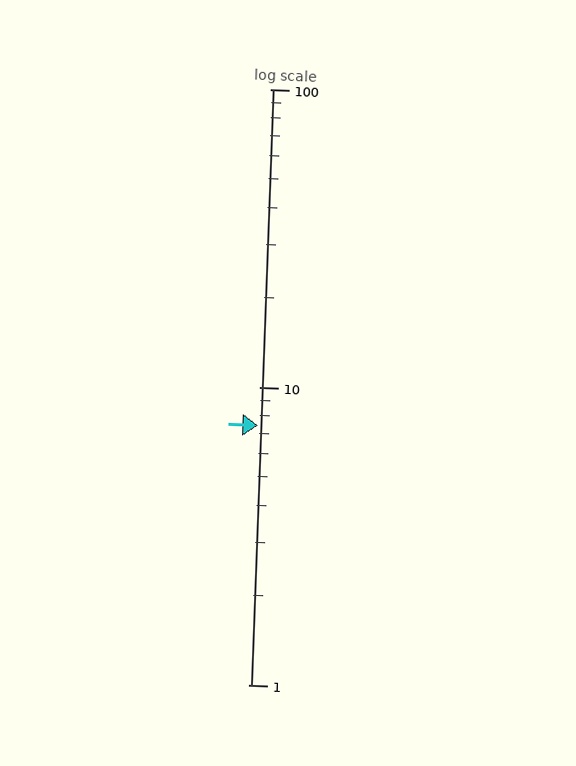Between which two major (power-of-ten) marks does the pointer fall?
The pointer is between 1 and 10.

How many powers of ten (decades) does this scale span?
The scale spans 2 decades, from 1 to 100.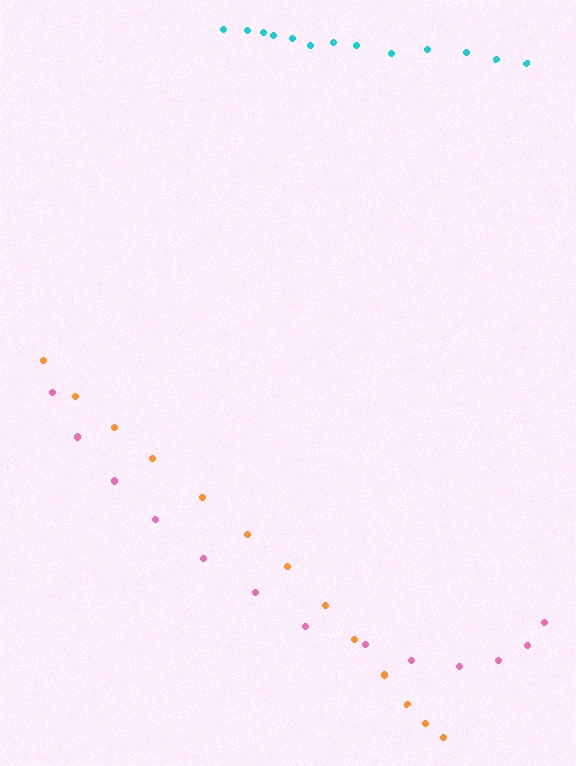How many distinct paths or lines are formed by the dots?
There are 3 distinct paths.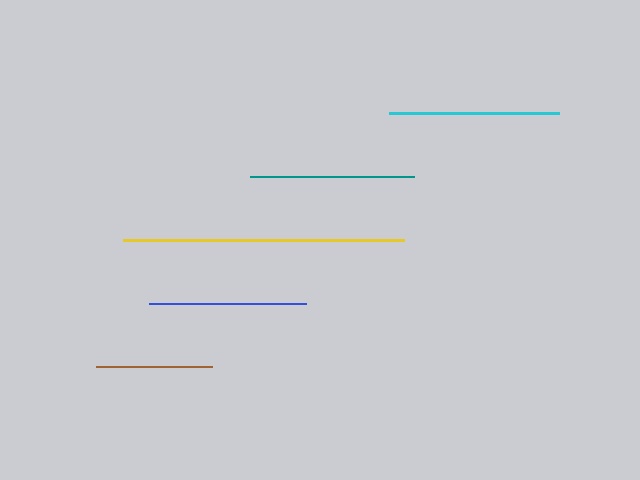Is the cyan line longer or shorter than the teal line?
The cyan line is longer than the teal line.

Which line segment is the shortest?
The brown line is the shortest at approximately 116 pixels.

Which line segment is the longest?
The yellow line is the longest at approximately 281 pixels.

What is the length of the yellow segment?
The yellow segment is approximately 281 pixels long.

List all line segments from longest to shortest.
From longest to shortest: yellow, cyan, teal, blue, brown.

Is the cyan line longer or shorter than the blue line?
The cyan line is longer than the blue line.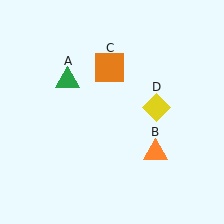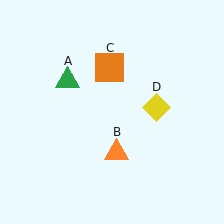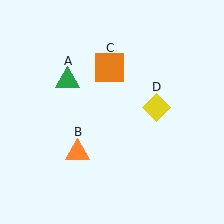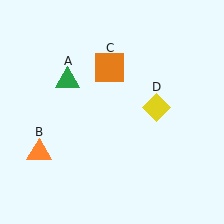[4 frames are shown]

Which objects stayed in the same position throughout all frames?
Green triangle (object A) and orange square (object C) and yellow diamond (object D) remained stationary.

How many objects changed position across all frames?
1 object changed position: orange triangle (object B).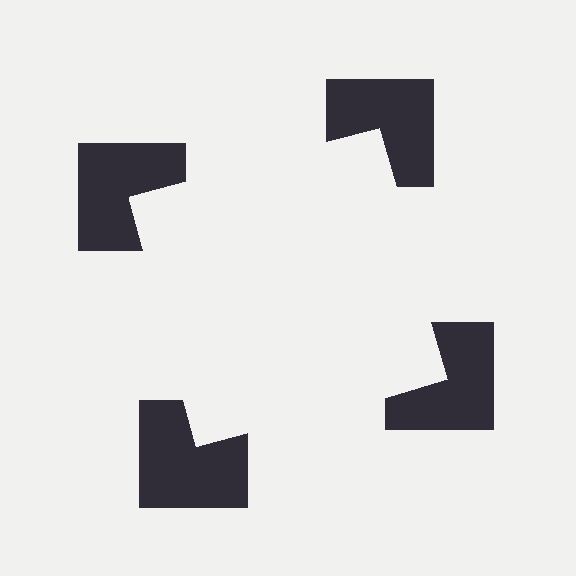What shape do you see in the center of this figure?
An illusory square — its edges are inferred from the aligned wedge cuts in the notched squares, not physically drawn.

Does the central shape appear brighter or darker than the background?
It typically appears slightly brighter than the background, even though no actual brightness change is drawn.